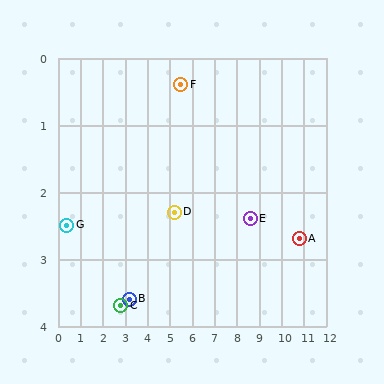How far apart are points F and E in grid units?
Points F and E are about 3.7 grid units apart.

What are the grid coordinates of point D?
Point D is at approximately (5.2, 2.3).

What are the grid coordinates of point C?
Point C is at approximately (2.8, 3.7).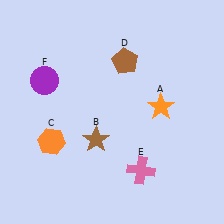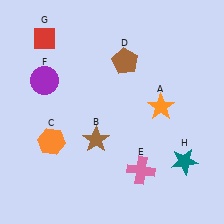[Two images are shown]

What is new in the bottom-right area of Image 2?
A teal star (H) was added in the bottom-right area of Image 2.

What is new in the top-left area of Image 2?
A red diamond (G) was added in the top-left area of Image 2.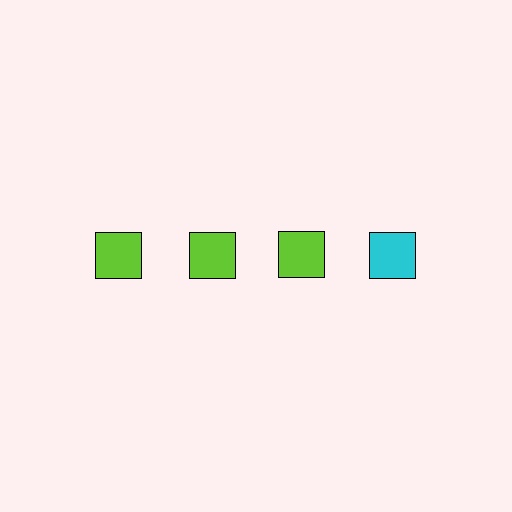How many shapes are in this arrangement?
There are 4 shapes arranged in a grid pattern.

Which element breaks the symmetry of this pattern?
The cyan square in the top row, second from right column breaks the symmetry. All other shapes are lime squares.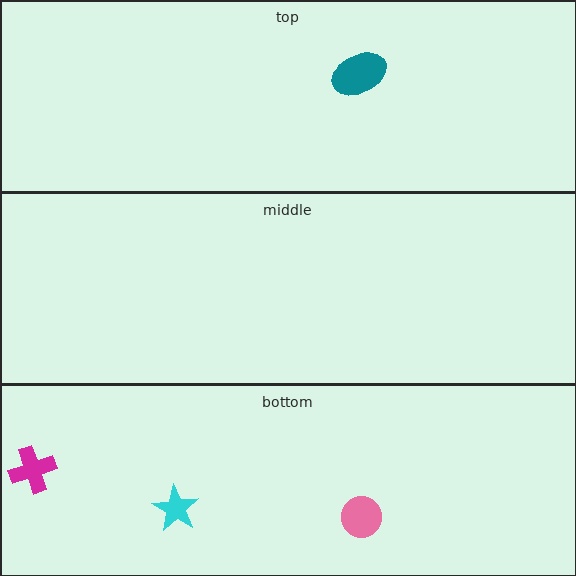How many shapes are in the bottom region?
3.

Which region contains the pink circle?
The bottom region.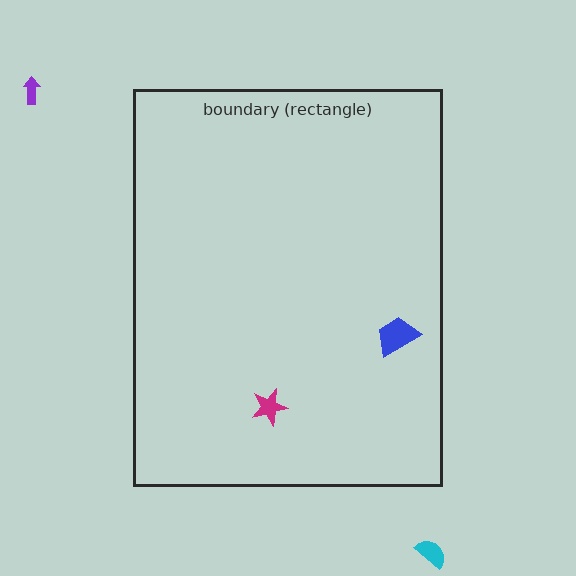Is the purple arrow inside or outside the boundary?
Outside.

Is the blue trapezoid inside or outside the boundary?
Inside.